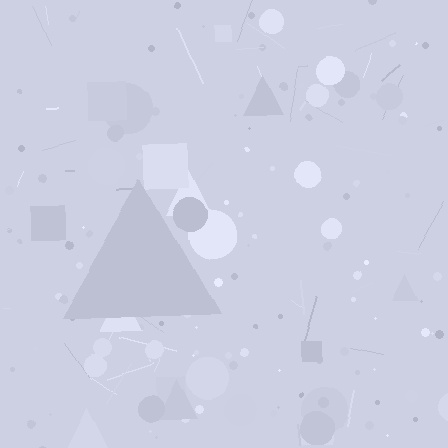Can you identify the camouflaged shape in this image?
The camouflaged shape is a triangle.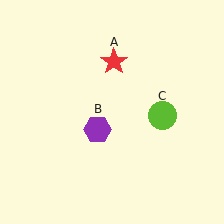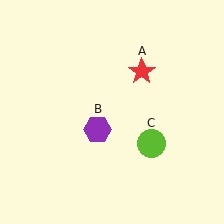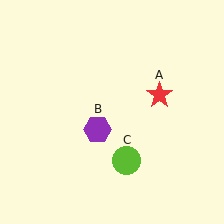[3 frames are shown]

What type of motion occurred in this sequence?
The red star (object A), lime circle (object C) rotated clockwise around the center of the scene.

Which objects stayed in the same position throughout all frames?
Purple hexagon (object B) remained stationary.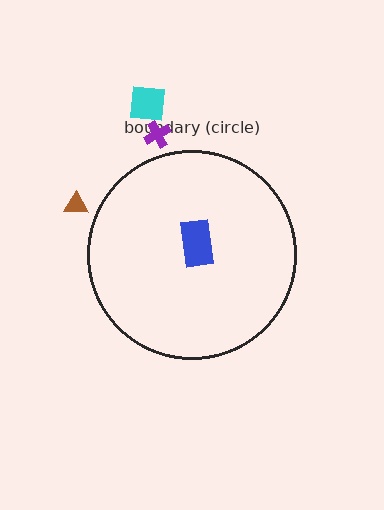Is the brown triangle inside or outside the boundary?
Outside.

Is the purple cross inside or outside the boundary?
Outside.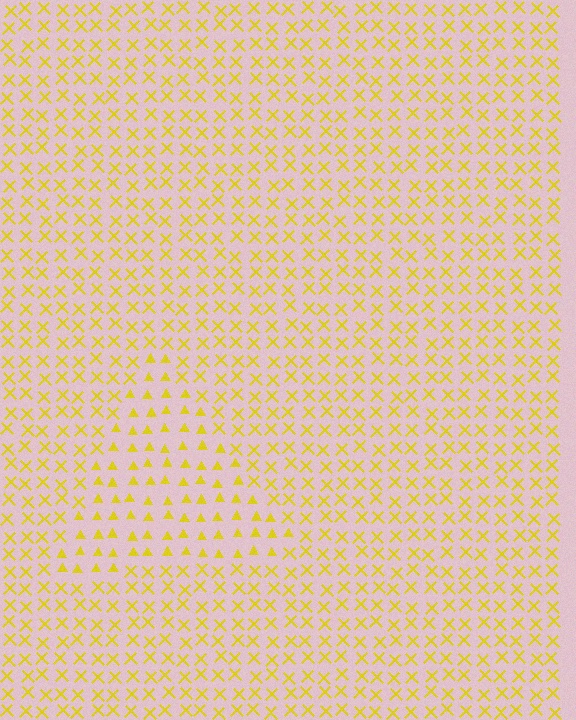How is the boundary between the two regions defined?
The boundary is defined by a change in element shape: triangles inside vs. X marks outside. All elements share the same color and spacing.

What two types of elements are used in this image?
The image uses triangles inside the triangle region and X marks outside it.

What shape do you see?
I see a triangle.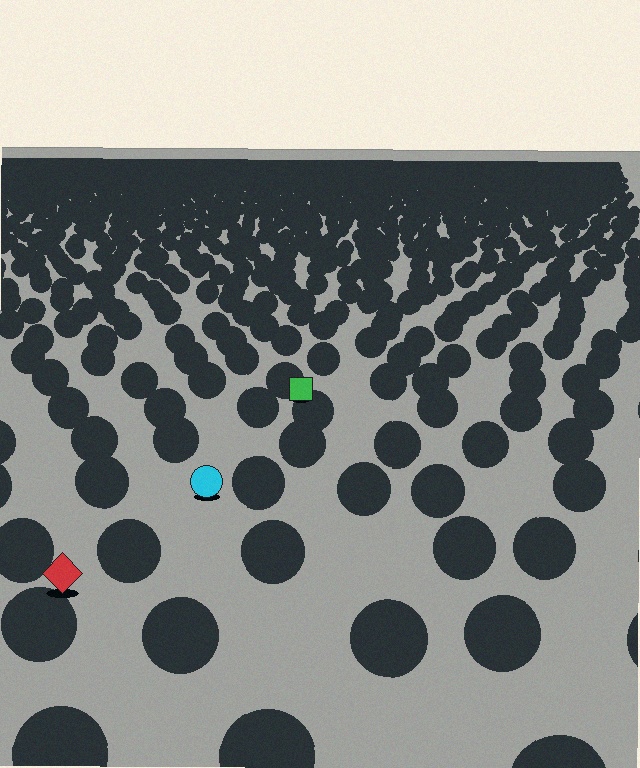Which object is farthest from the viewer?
The green square is farthest from the viewer. It appears smaller and the ground texture around it is denser.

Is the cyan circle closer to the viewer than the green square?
Yes. The cyan circle is closer — you can tell from the texture gradient: the ground texture is coarser near it.